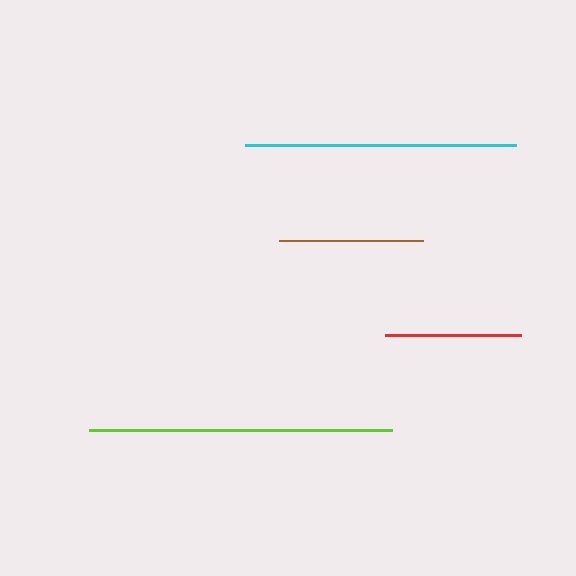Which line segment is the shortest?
The red line is the shortest at approximately 135 pixels.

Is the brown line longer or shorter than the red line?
The brown line is longer than the red line.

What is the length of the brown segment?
The brown segment is approximately 145 pixels long.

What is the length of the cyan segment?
The cyan segment is approximately 272 pixels long.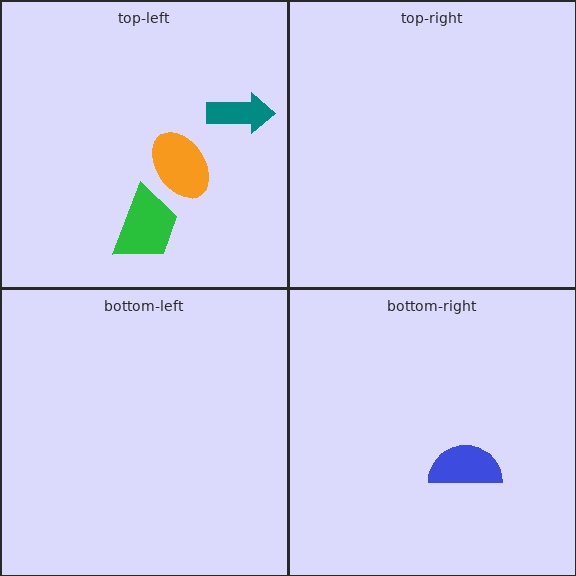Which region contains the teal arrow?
The top-left region.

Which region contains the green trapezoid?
The top-left region.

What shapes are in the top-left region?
The teal arrow, the green trapezoid, the orange ellipse.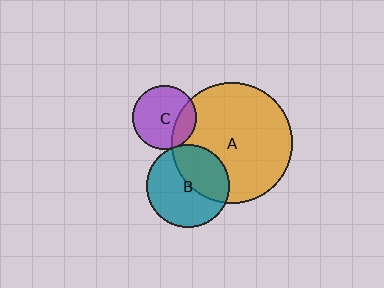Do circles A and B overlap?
Yes.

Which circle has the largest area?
Circle A (orange).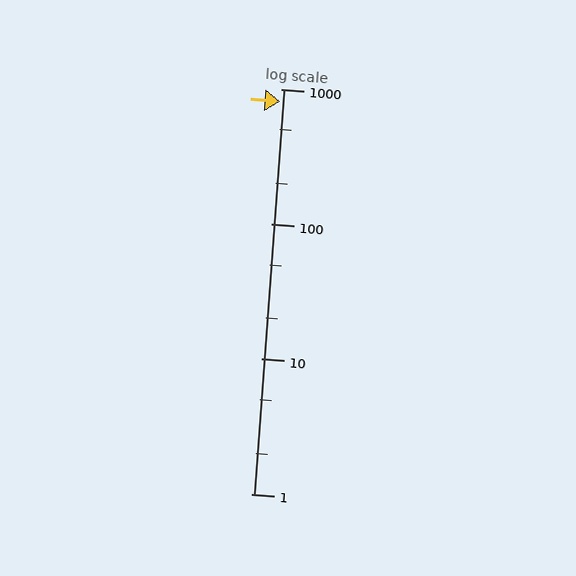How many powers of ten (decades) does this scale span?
The scale spans 3 decades, from 1 to 1000.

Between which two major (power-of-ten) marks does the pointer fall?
The pointer is between 100 and 1000.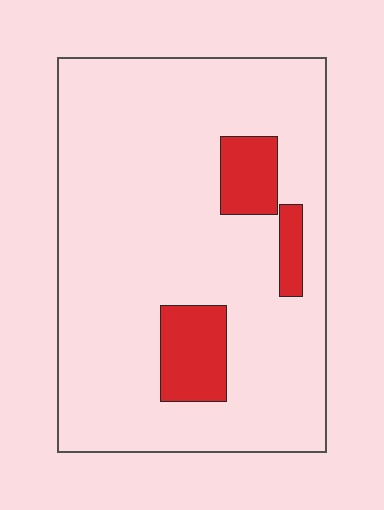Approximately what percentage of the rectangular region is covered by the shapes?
Approximately 10%.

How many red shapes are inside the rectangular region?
3.